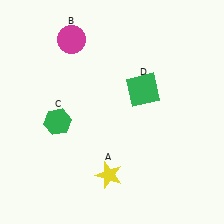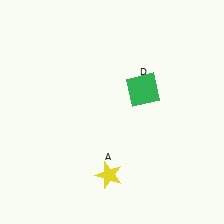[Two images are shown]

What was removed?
The green hexagon (C), the magenta circle (B) were removed in Image 2.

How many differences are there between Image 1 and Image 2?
There are 2 differences between the two images.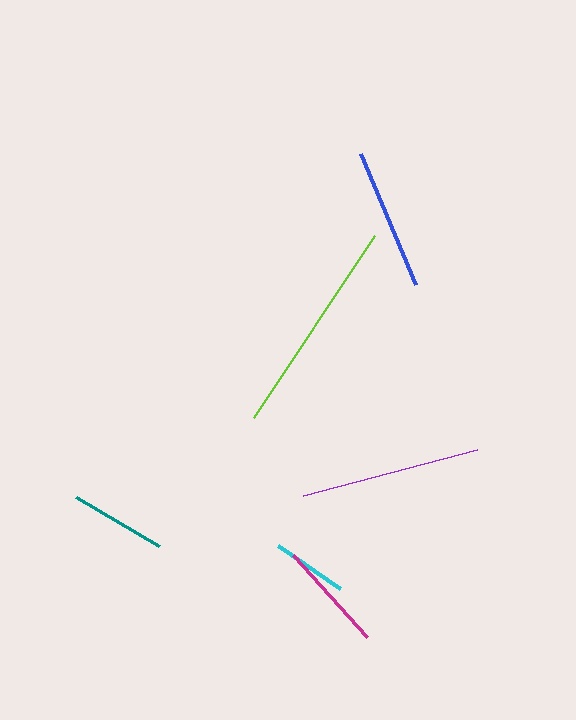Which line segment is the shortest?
The cyan line is the shortest at approximately 75 pixels.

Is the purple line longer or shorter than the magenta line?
The purple line is longer than the magenta line.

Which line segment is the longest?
The lime line is the longest at approximately 219 pixels.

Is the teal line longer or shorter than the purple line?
The purple line is longer than the teal line.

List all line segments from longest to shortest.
From longest to shortest: lime, purple, blue, magenta, teal, cyan.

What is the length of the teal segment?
The teal segment is approximately 96 pixels long.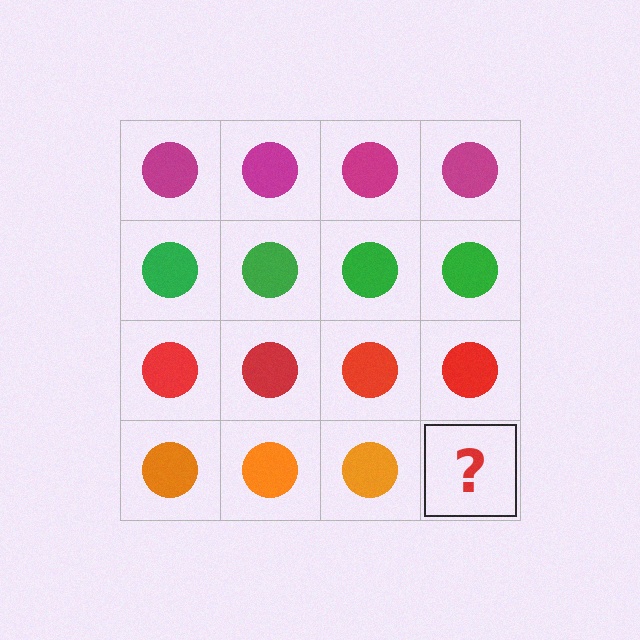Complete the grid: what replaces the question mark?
The question mark should be replaced with an orange circle.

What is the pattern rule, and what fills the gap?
The rule is that each row has a consistent color. The gap should be filled with an orange circle.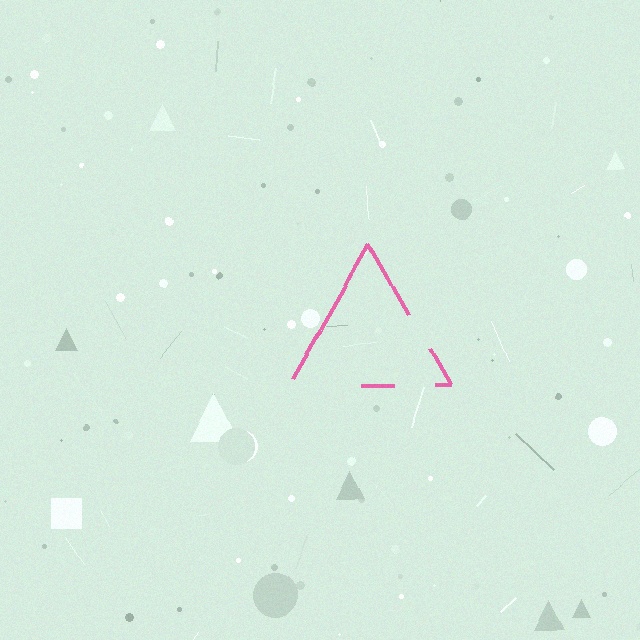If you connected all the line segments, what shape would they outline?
They would outline a triangle.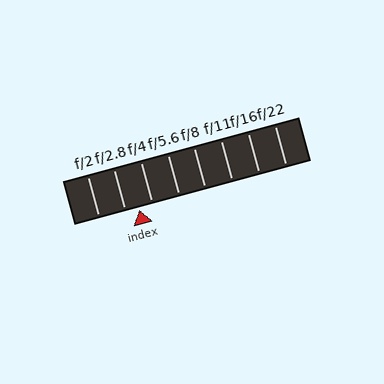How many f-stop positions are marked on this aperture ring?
There are 8 f-stop positions marked.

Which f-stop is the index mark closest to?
The index mark is closest to f/2.8.